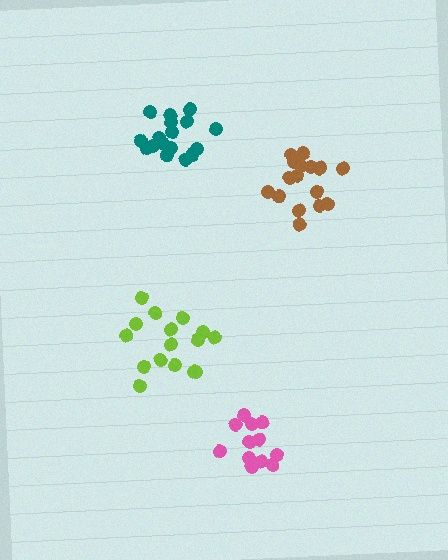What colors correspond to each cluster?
The clusters are colored: pink, brown, teal, lime.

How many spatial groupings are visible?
There are 4 spatial groupings.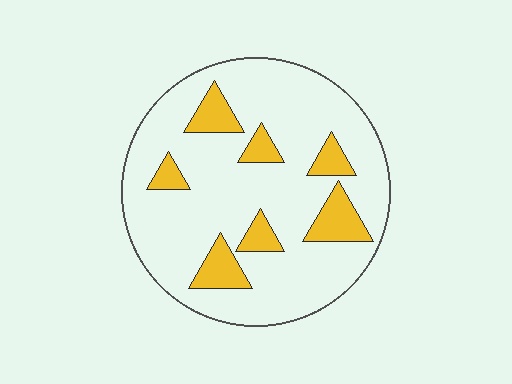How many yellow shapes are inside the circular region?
7.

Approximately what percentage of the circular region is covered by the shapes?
Approximately 15%.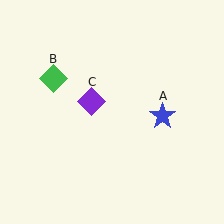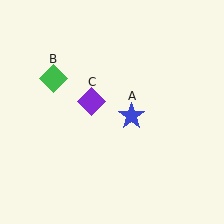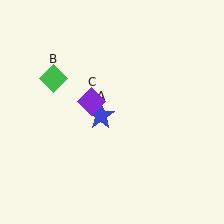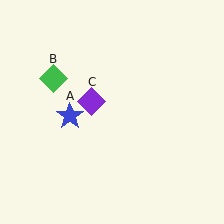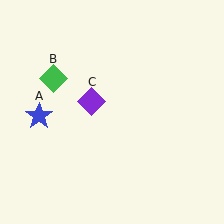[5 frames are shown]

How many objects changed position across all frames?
1 object changed position: blue star (object A).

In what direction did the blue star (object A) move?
The blue star (object A) moved left.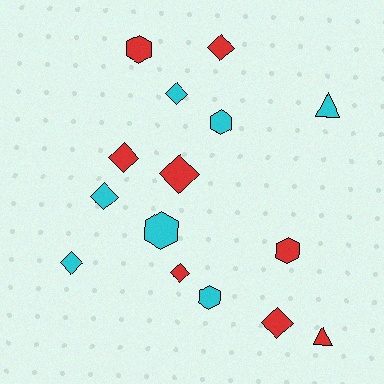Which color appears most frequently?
Red, with 8 objects.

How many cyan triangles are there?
There is 1 cyan triangle.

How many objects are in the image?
There are 15 objects.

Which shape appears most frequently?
Diamond, with 8 objects.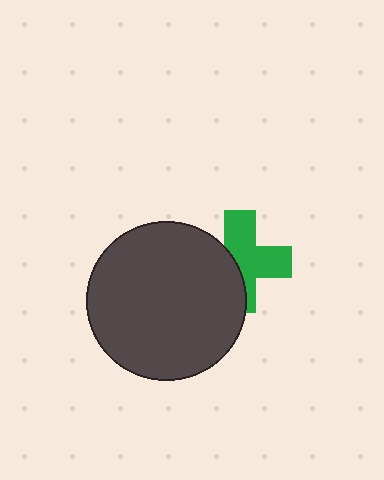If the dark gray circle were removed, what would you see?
You would see the complete green cross.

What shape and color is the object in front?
The object in front is a dark gray circle.